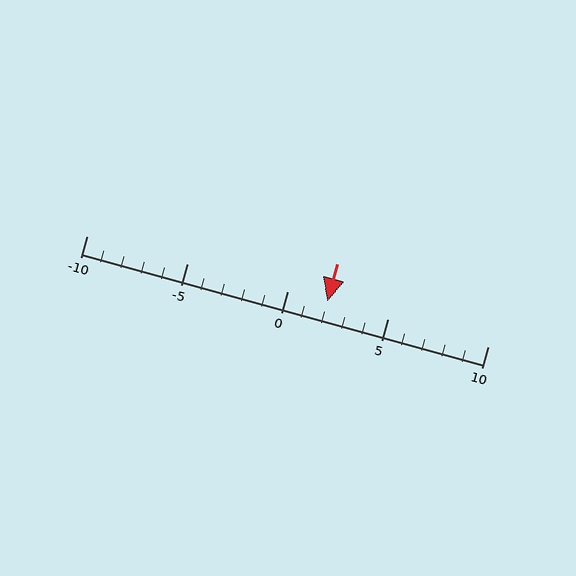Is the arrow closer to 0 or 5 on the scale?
The arrow is closer to 0.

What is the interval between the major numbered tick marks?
The major tick marks are spaced 5 units apart.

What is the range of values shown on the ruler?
The ruler shows values from -10 to 10.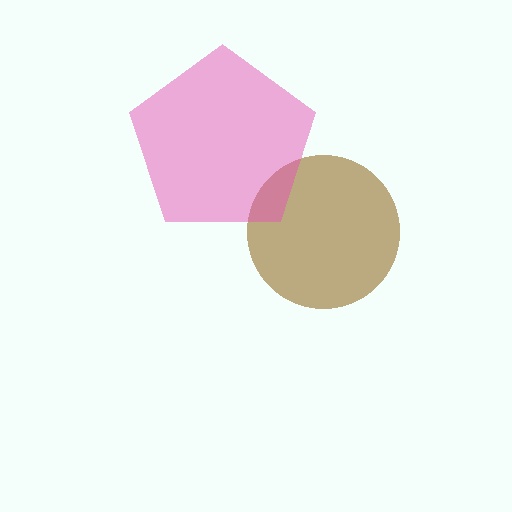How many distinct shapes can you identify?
There are 2 distinct shapes: a brown circle, a pink pentagon.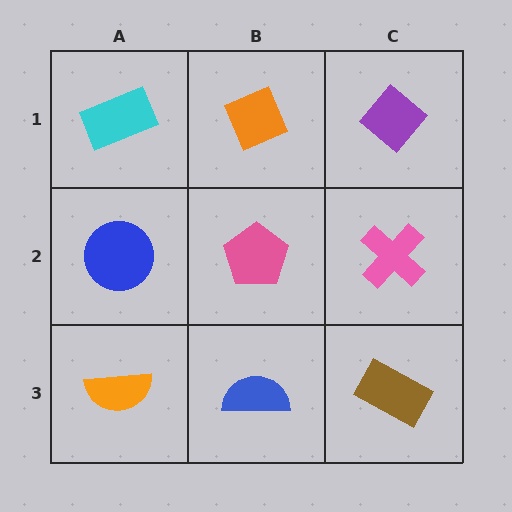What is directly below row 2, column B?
A blue semicircle.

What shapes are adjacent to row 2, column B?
An orange diamond (row 1, column B), a blue semicircle (row 3, column B), a blue circle (row 2, column A), a pink cross (row 2, column C).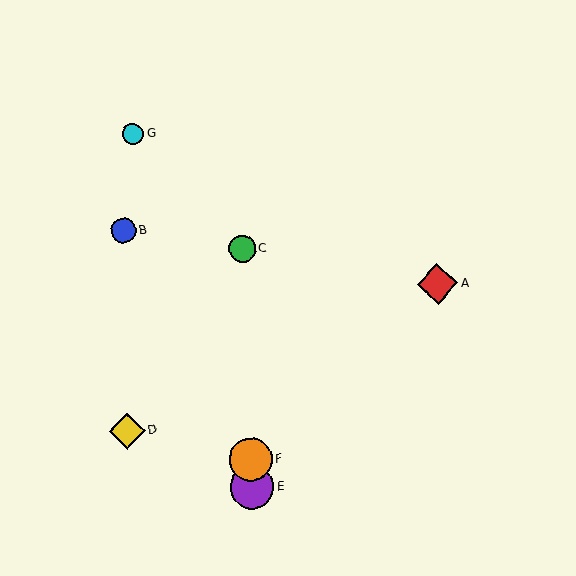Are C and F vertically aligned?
Yes, both are at x≈242.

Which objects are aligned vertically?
Objects C, E, F are aligned vertically.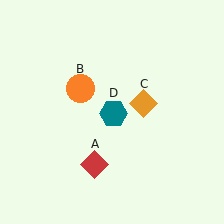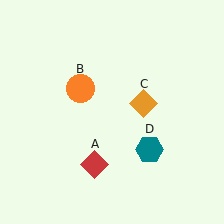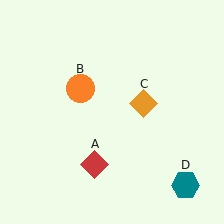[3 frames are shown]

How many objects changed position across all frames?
1 object changed position: teal hexagon (object D).